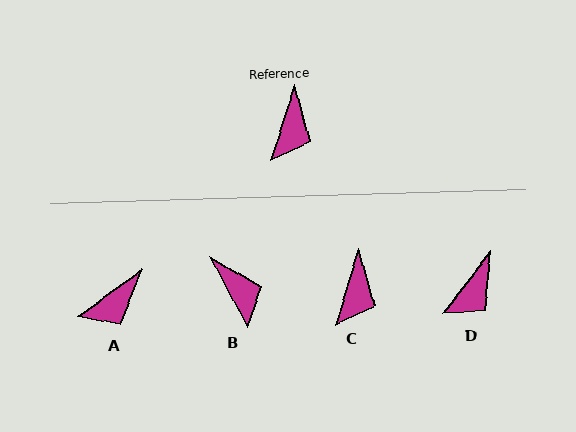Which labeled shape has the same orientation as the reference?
C.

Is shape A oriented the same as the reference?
No, it is off by about 37 degrees.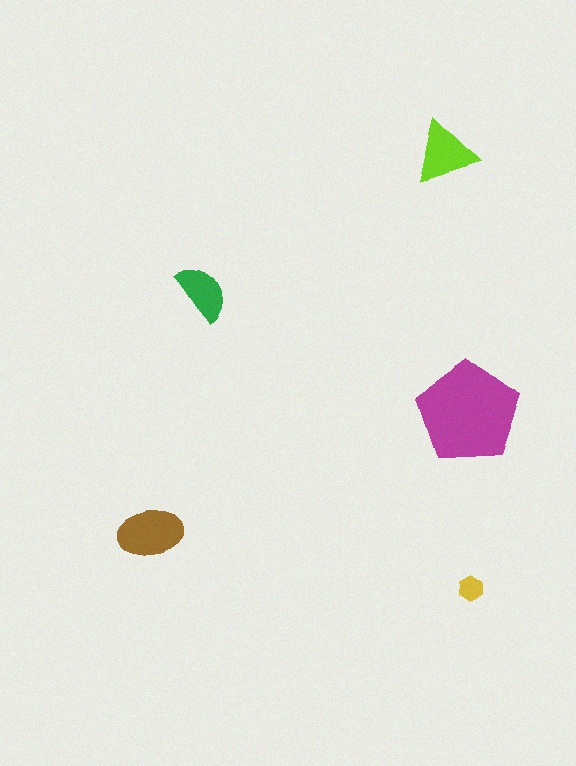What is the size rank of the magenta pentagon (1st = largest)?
1st.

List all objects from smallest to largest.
The yellow hexagon, the green semicircle, the lime triangle, the brown ellipse, the magenta pentagon.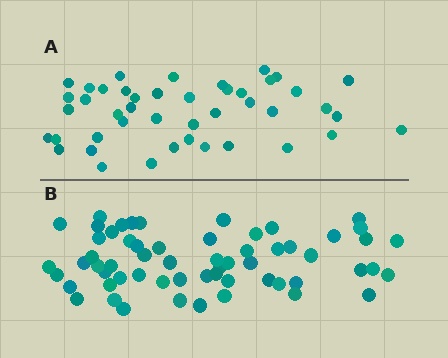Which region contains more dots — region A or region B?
Region B (the bottom region) has more dots.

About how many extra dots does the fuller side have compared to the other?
Region B has approximately 15 more dots than region A.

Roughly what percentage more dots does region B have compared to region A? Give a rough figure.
About 35% more.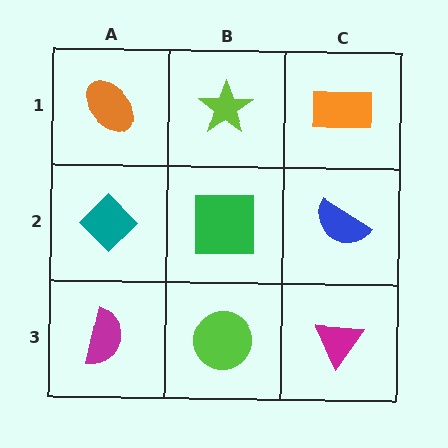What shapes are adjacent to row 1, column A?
A teal diamond (row 2, column A), a lime star (row 1, column B).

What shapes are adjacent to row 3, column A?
A teal diamond (row 2, column A), a lime circle (row 3, column B).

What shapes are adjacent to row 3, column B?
A green square (row 2, column B), a magenta semicircle (row 3, column A), a magenta triangle (row 3, column C).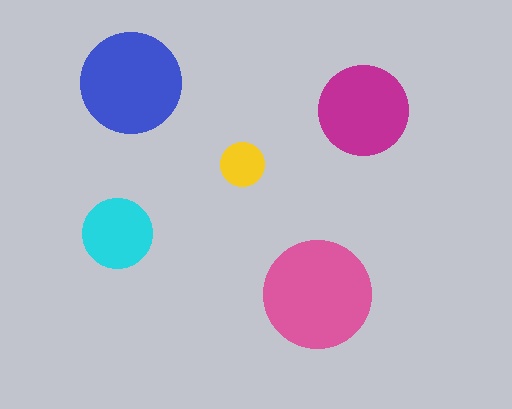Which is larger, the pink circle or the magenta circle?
The pink one.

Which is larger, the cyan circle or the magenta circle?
The magenta one.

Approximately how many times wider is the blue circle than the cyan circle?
About 1.5 times wider.